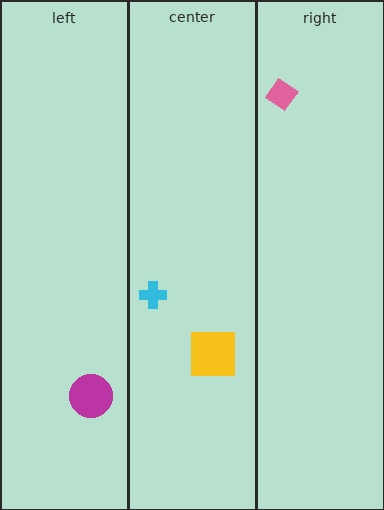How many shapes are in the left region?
1.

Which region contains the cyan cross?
The center region.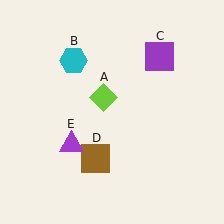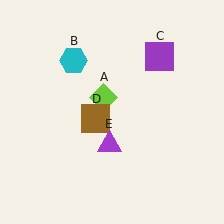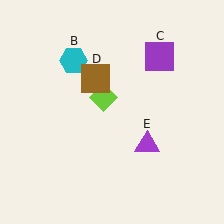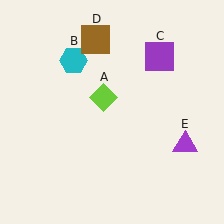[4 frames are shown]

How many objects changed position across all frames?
2 objects changed position: brown square (object D), purple triangle (object E).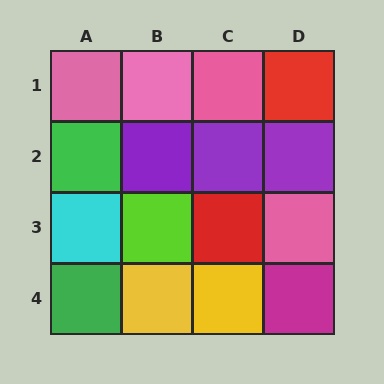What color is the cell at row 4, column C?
Yellow.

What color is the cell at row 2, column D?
Purple.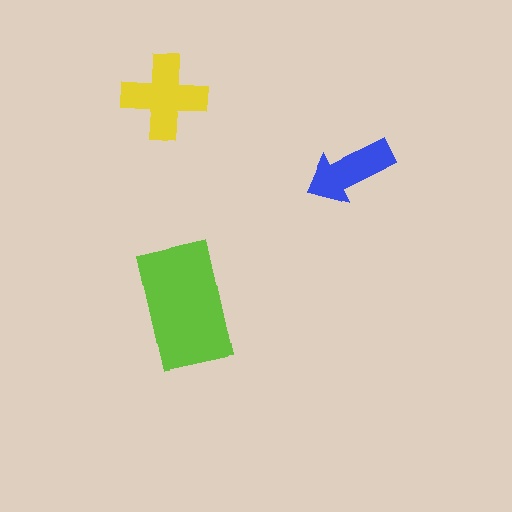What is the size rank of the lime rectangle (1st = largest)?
1st.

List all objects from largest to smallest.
The lime rectangle, the yellow cross, the blue arrow.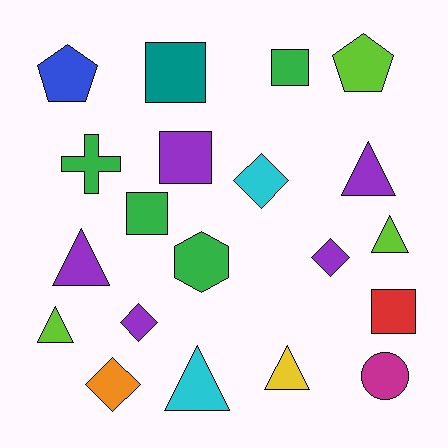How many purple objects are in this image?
There are 5 purple objects.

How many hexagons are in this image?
There is 1 hexagon.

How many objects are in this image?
There are 20 objects.